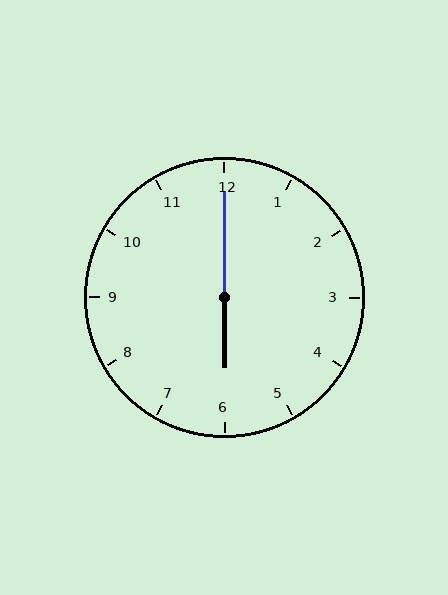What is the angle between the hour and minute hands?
Approximately 180 degrees.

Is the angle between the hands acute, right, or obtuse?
It is obtuse.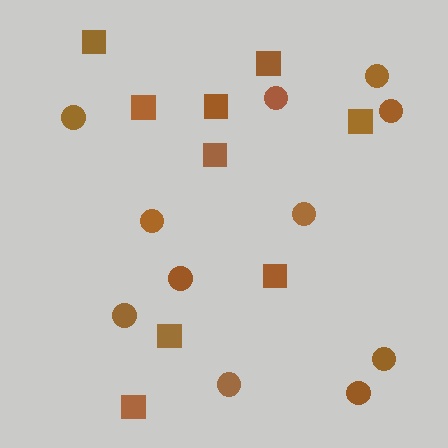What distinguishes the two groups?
There are 2 groups: one group of circles (11) and one group of squares (9).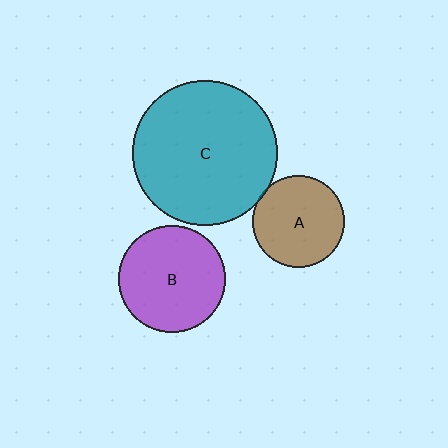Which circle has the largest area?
Circle C (teal).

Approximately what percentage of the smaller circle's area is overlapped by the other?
Approximately 5%.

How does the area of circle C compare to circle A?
Approximately 2.5 times.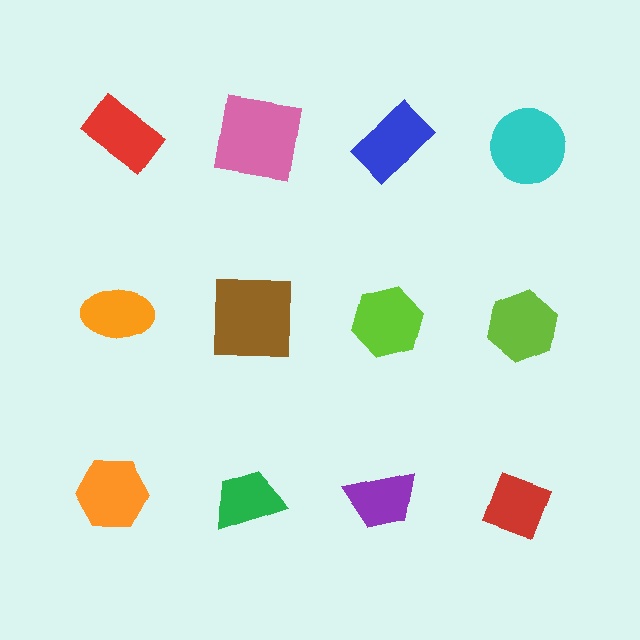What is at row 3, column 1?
An orange hexagon.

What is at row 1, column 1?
A red rectangle.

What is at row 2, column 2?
A brown square.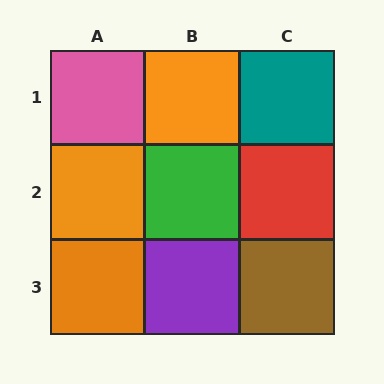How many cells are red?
1 cell is red.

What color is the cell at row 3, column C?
Brown.